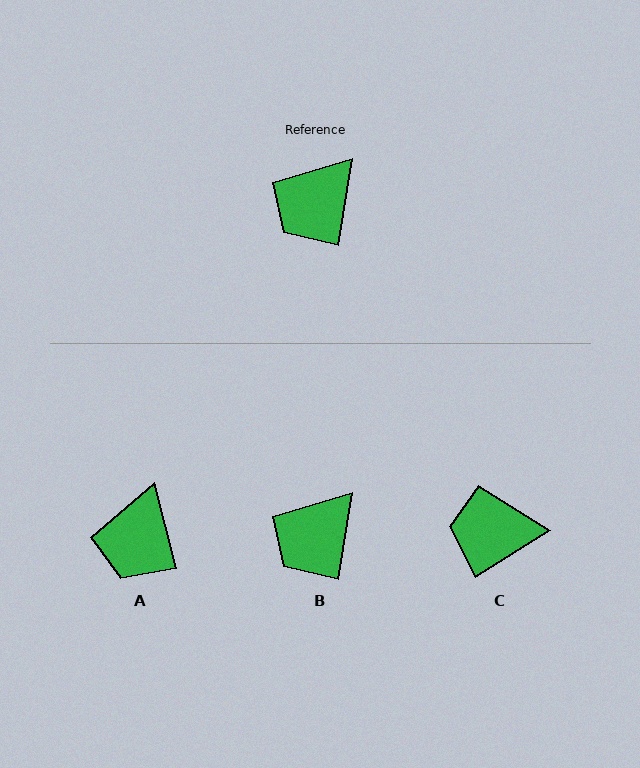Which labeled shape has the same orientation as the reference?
B.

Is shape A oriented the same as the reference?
No, it is off by about 24 degrees.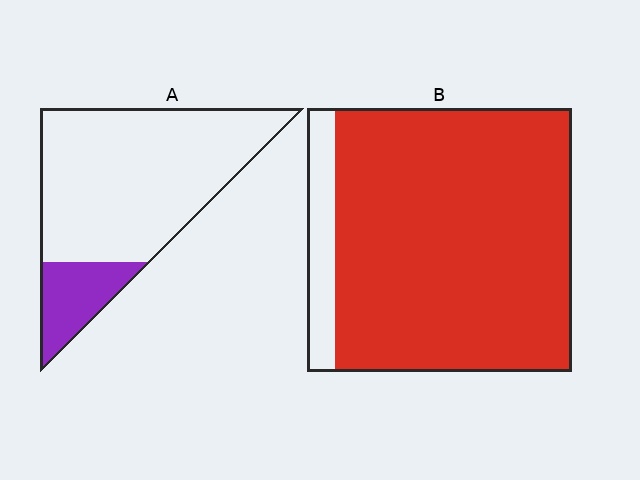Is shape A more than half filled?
No.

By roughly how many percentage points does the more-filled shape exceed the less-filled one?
By roughly 70 percentage points (B over A).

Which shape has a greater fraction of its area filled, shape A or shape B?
Shape B.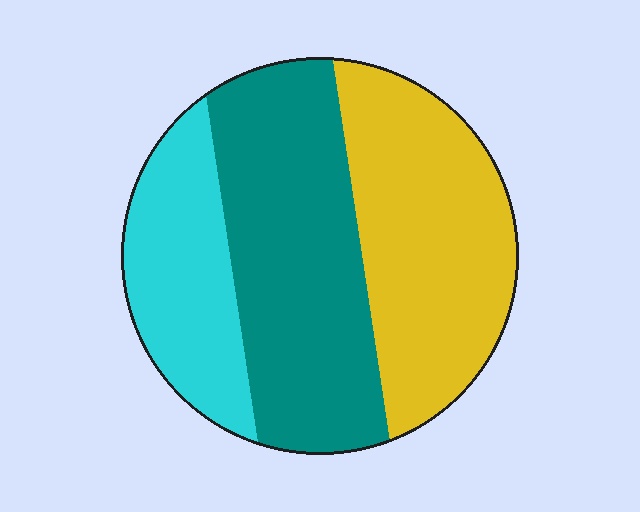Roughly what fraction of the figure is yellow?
Yellow takes up between a third and a half of the figure.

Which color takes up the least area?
Cyan, at roughly 25%.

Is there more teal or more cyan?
Teal.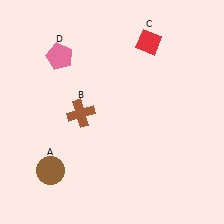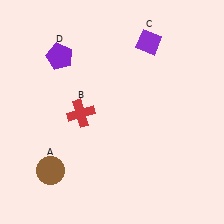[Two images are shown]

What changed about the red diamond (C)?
In Image 1, C is red. In Image 2, it changed to purple.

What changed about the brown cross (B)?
In Image 1, B is brown. In Image 2, it changed to red.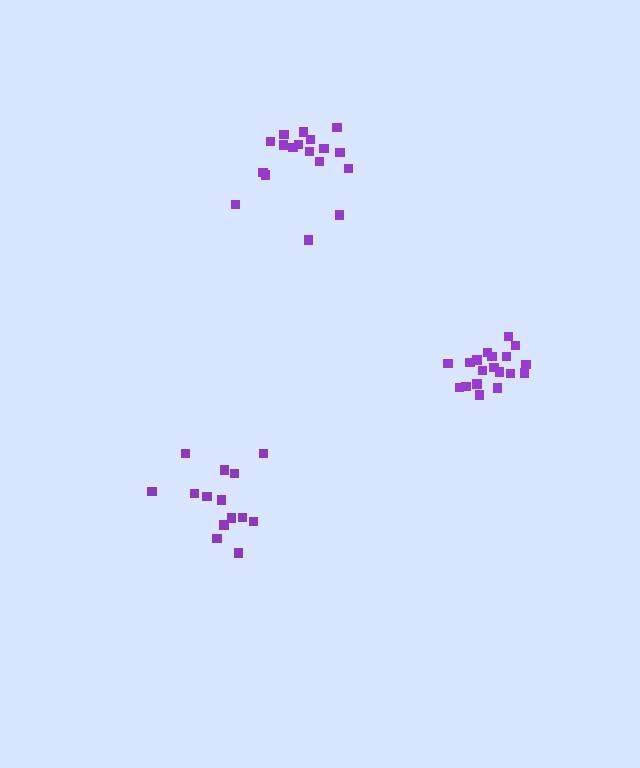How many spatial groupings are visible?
There are 3 spatial groupings.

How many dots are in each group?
Group 1: 14 dots, Group 2: 18 dots, Group 3: 19 dots (51 total).